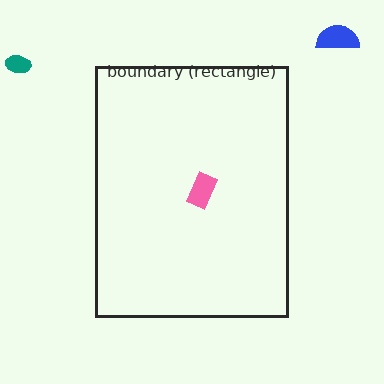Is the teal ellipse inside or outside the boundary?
Outside.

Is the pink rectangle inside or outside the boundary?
Inside.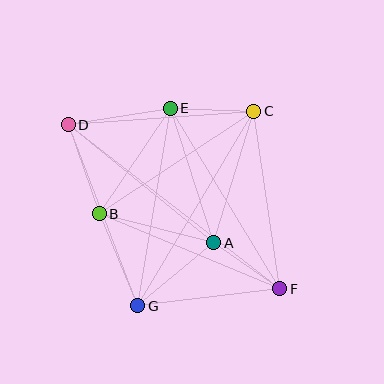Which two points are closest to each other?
Points A and F are closest to each other.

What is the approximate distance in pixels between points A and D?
The distance between A and D is approximately 187 pixels.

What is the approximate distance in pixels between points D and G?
The distance between D and G is approximately 194 pixels.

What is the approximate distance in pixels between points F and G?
The distance between F and G is approximately 143 pixels.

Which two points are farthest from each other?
Points D and F are farthest from each other.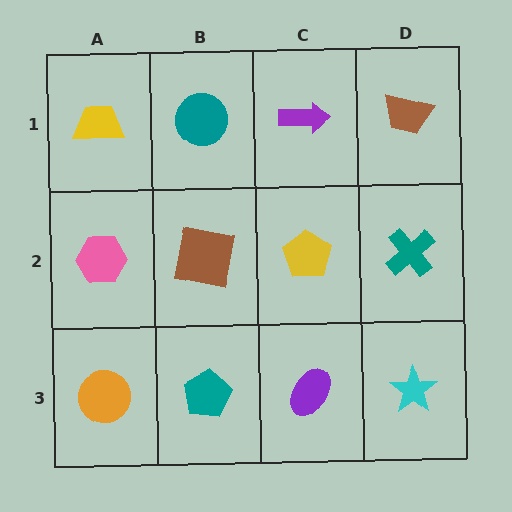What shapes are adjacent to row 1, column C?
A yellow pentagon (row 2, column C), a teal circle (row 1, column B), a brown trapezoid (row 1, column D).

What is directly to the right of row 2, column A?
A brown square.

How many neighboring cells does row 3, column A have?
2.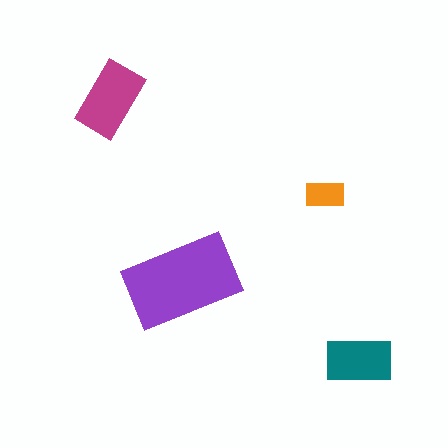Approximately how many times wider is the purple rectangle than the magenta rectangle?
About 1.5 times wider.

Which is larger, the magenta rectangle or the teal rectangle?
The magenta one.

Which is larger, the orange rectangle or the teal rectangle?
The teal one.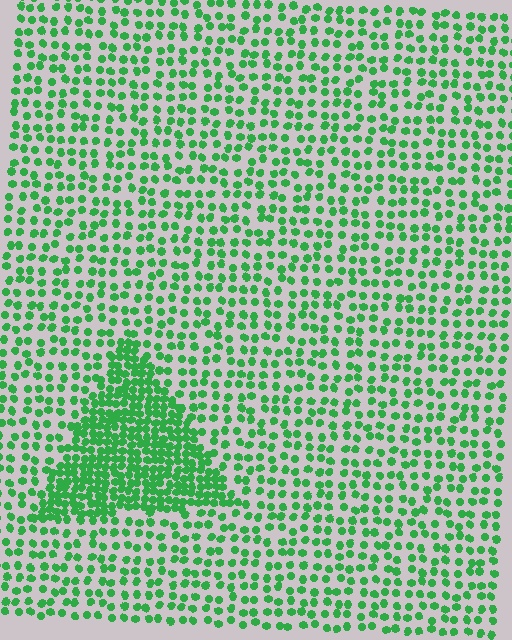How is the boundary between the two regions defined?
The boundary is defined by a change in element density (approximately 2.3x ratio). All elements are the same color, size, and shape.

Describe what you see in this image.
The image contains small green elements arranged at two different densities. A triangle-shaped region is visible where the elements are more densely packed than the surrounding area.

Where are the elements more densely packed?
The elements are more densely packed inside the triangle boundary.